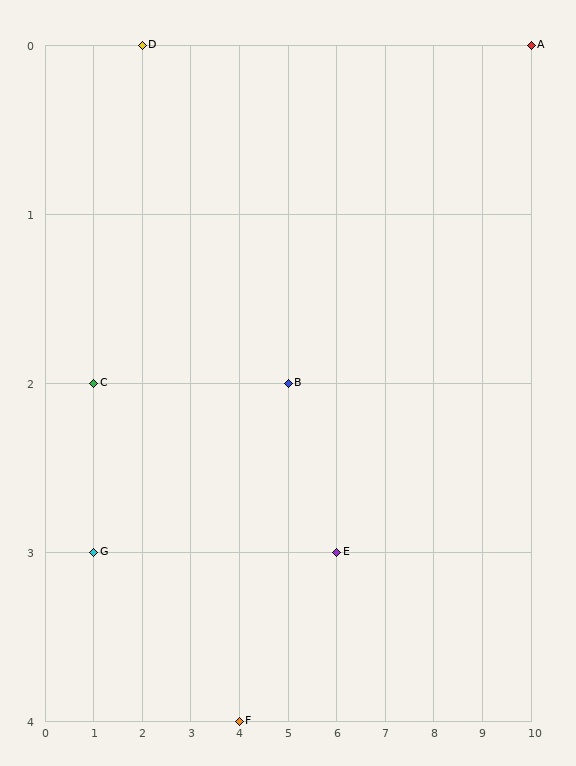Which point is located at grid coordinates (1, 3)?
Point G is at (1, 3).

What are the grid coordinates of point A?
Point A is at grid coordinates (10, 0).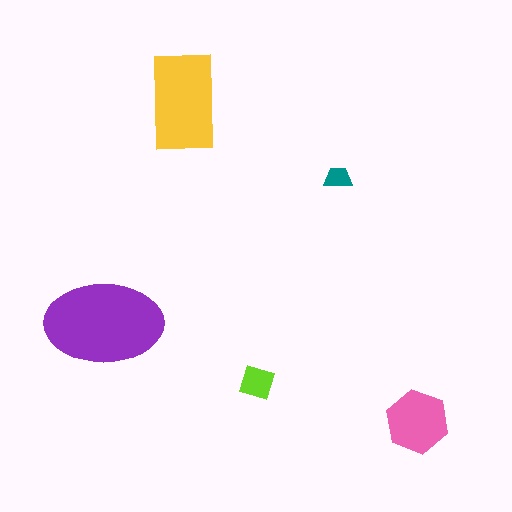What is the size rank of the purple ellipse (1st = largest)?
1st.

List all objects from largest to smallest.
The purple ellipse, the yellow rectangle, the pink hexagon, the lime square, the teal trapezoid.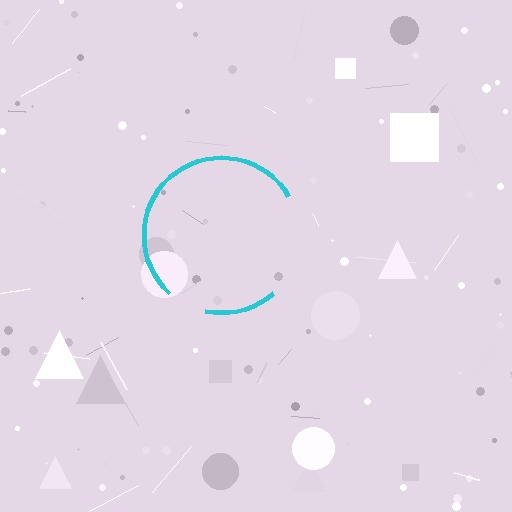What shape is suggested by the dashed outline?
The dashed outline suggests a circle.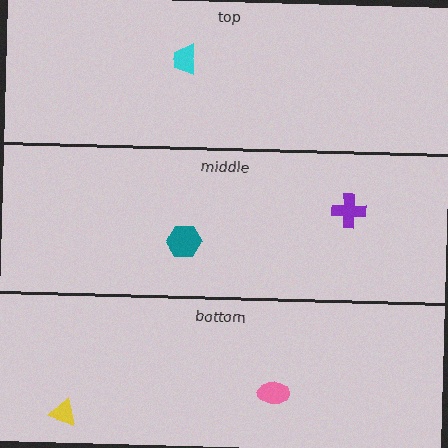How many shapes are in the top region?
1.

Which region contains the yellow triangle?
The bottom region.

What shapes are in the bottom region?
The pink ellipse, the yellow triangle.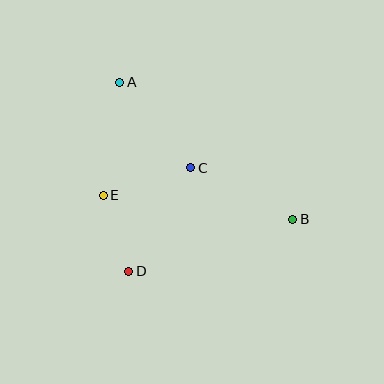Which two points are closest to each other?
Points D and E are closest to each other.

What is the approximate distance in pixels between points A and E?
The distance between A and E is approximately 114 pixels.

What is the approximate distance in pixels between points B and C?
The distance between B and C is approximately 114 pixels.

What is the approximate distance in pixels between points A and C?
The distance between A and C is approximately 111 pixels.